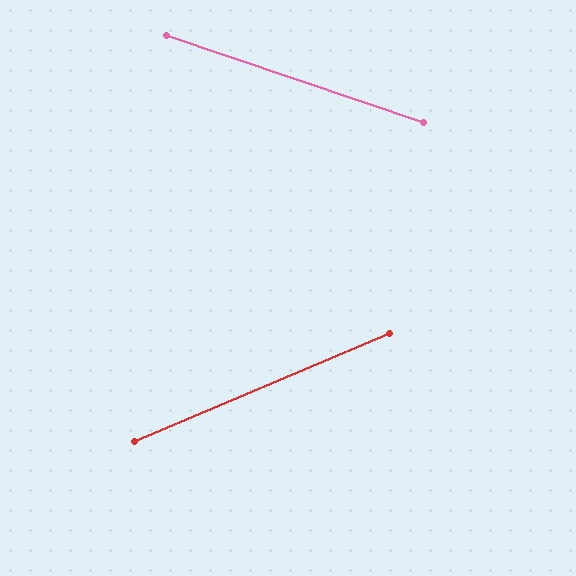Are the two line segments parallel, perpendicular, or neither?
Neither parallel nor perpendicular — they differ by about 42°.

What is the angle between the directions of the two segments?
Approximately 42 degrees.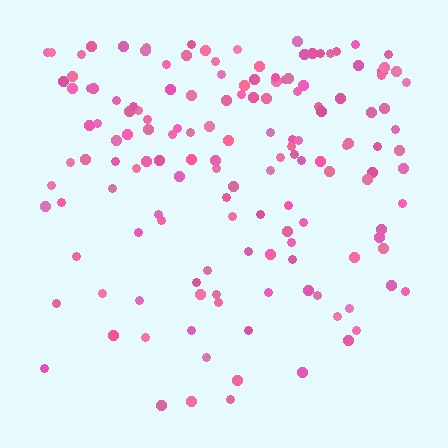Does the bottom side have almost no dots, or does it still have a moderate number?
Still a moderate number, just noticeably fewer than the top.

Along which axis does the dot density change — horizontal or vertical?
Vertical.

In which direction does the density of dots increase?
From bottom to top, with the top side densest.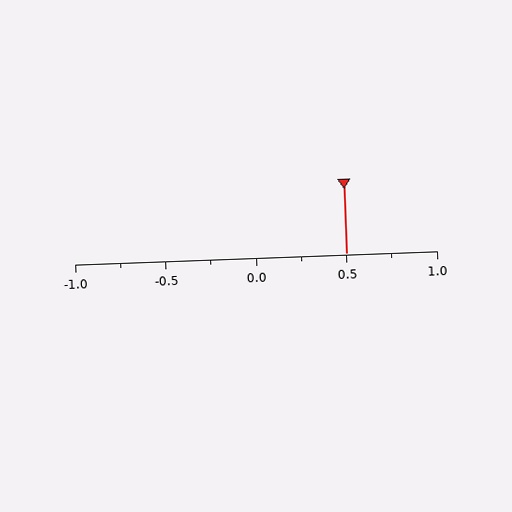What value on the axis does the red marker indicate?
The marker indicates approximately 0.5.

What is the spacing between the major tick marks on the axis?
The major ticks are spaced 0.5 apart.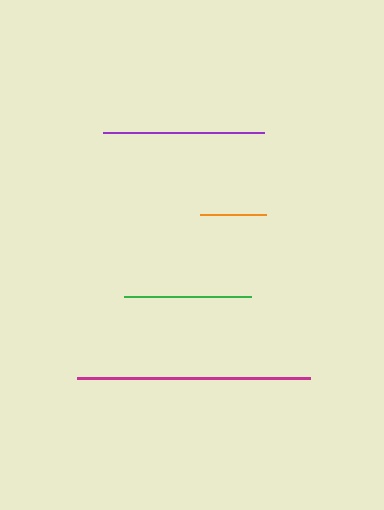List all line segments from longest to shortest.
From longest to shortest: magenta, purple, green, orange.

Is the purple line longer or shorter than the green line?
The purple line is longer than the green line.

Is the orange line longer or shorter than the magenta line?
The magenta line is longer than the orange line.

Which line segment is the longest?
The magenta line is the longest at approximately 233 pixels.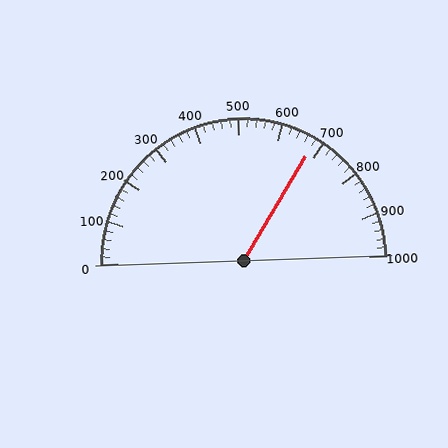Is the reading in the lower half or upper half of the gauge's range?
The reading is in the upper half of the range (0 to 1000).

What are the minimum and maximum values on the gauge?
The gauge ranges from 0 to 1000.